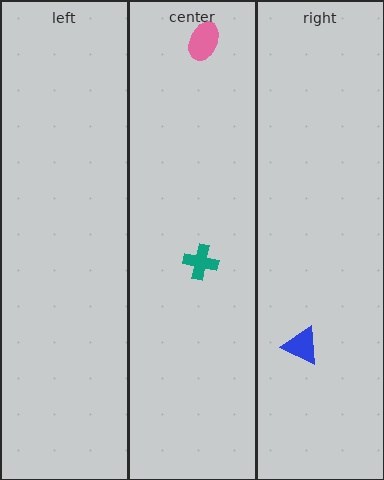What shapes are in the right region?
The blue triangle.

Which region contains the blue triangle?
The right region.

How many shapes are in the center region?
2.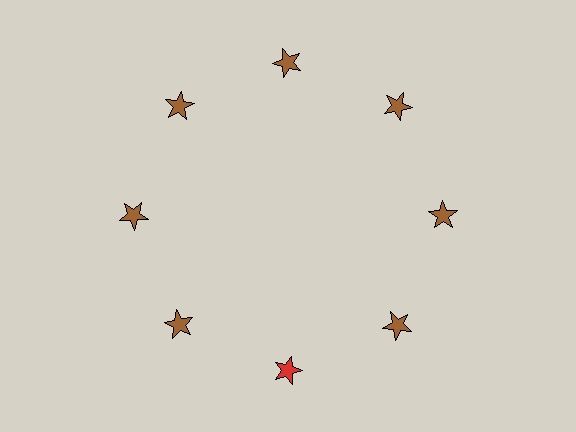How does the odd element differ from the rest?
It has a different color: red instead of brown.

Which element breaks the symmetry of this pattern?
The red star at roughly the 6 o'clock position breaks the symmetry. All other shapes are brown stars.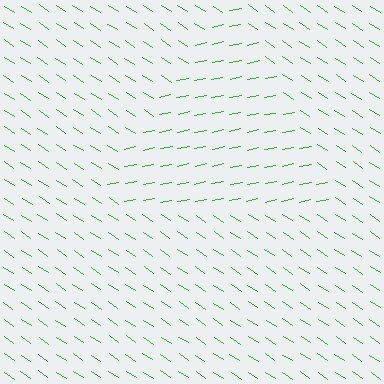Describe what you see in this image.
The image is filled with small green line segments. A triangle region in the image has lines oriented differently from the surrounding lines, creating a visible texture boundary.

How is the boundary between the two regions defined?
The boundary is defined purely by a change in line orientation (approximately 45 degrees difference). All lines are the same color and thickness.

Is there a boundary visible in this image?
Yes, there is a texture boundary formed by a change in line orientation.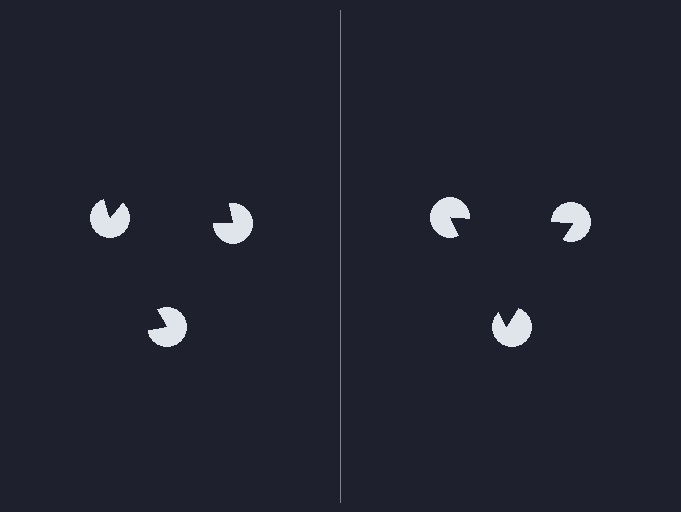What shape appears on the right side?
An illusory triangle.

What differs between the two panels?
The pac-man discs are positioned identically on both sides; only the wedge orientations differ. On the right they align to a triangle; on the left they are misaligned.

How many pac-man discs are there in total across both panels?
6 — 3 on each side.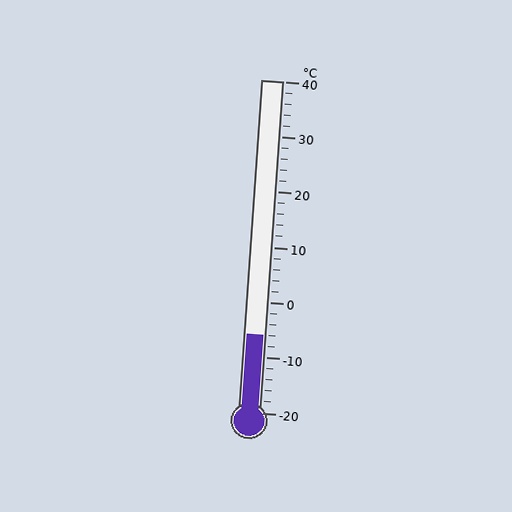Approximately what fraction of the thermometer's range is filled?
The thermometer is filled to approximately 25% of its range.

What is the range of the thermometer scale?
The thermometer scale ranges from -20°C to 40°C.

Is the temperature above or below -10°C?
The temperature is above -10°C.